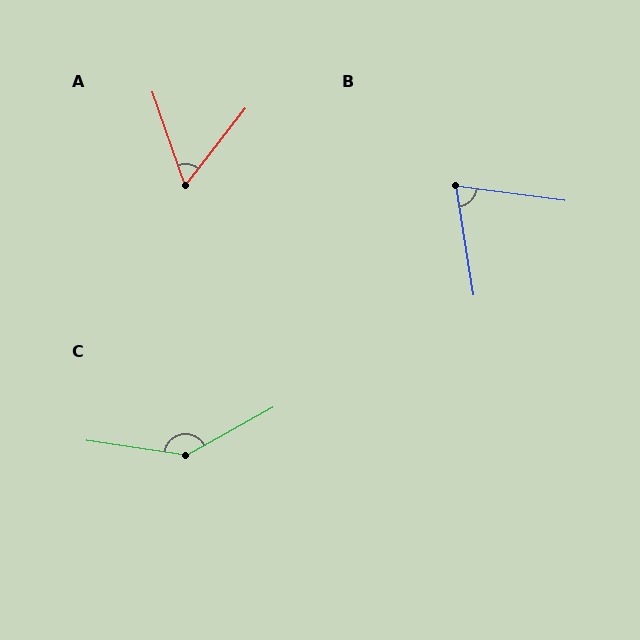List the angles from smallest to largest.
A (57°), B (74°), C (142°).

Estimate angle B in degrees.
Approximately 74 degrees.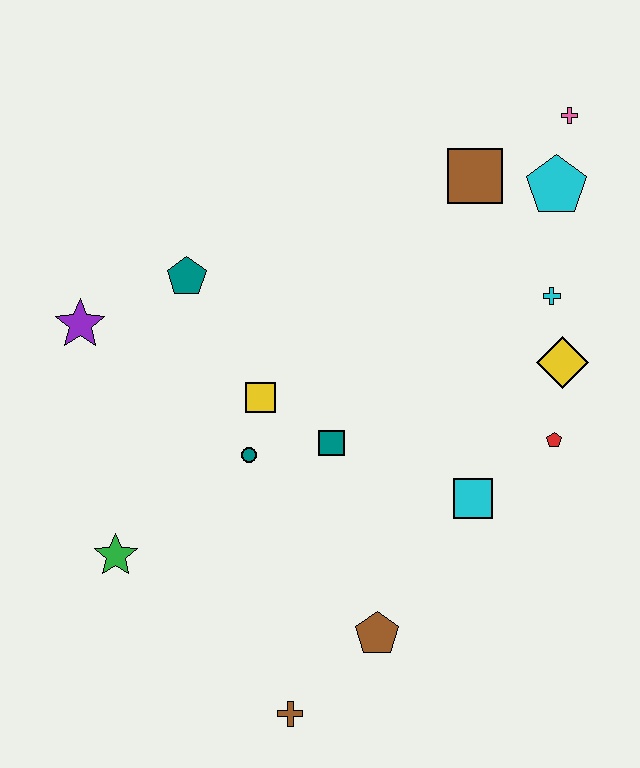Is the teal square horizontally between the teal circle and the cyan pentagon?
Yes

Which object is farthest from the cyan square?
The purple star is farthest from the cyan square.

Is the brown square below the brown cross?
No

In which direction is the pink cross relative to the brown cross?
The pink cross is above the brown cross.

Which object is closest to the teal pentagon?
The purple star is closest to the teal pentagon.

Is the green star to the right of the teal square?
No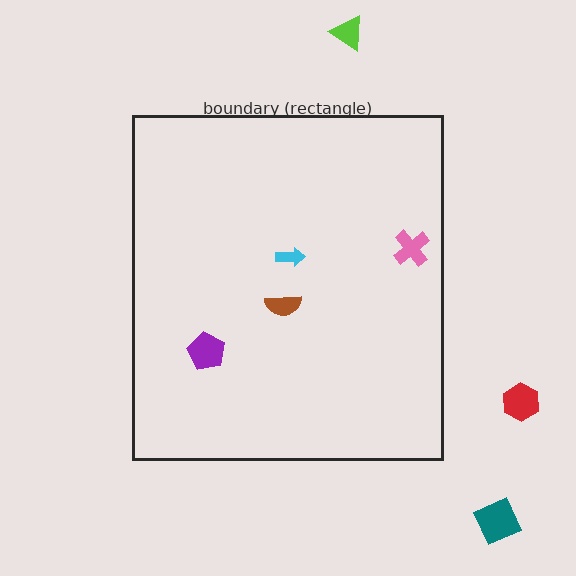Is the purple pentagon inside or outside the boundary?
Inside.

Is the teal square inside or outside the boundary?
Outside.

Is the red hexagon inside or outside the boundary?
Outside.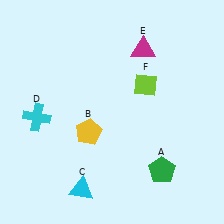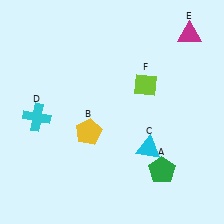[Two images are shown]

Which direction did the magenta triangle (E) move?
The magenta triangle (E) moved right.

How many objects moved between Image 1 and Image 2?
2 objects moved between the two images.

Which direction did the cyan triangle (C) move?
The cyan triangle (C) moved right.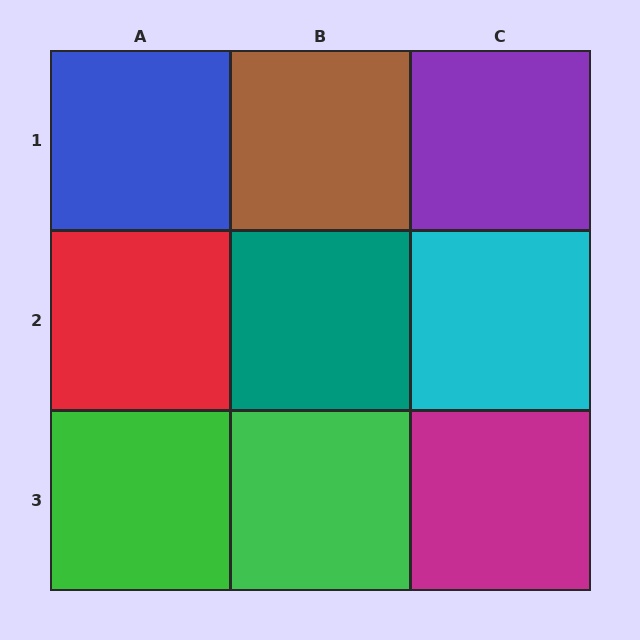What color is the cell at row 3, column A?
Green.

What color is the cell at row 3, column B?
Green.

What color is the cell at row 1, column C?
Purple.